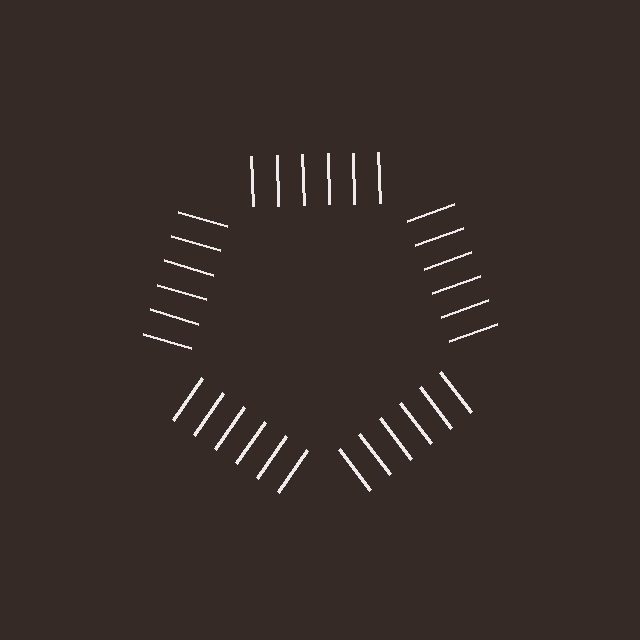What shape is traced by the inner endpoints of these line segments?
An illusory pentagon — the line segments terminate on its edges but no continuous stroke is drawn.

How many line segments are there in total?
30 — 6 along each of the 5 edges.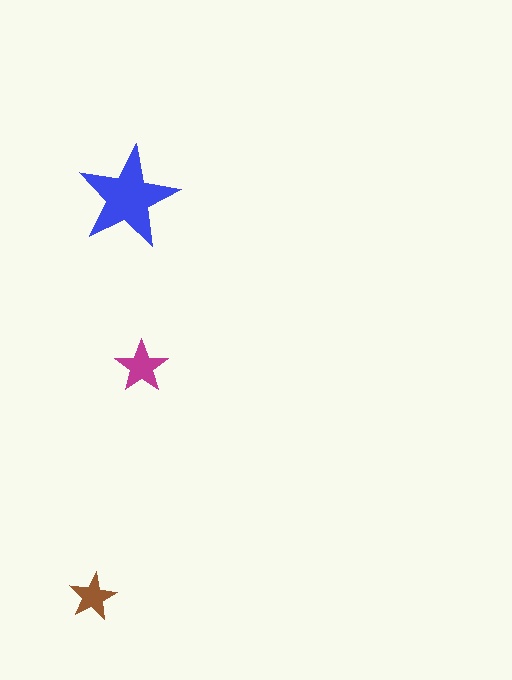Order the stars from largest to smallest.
the blue one, the magenta one, the brown one.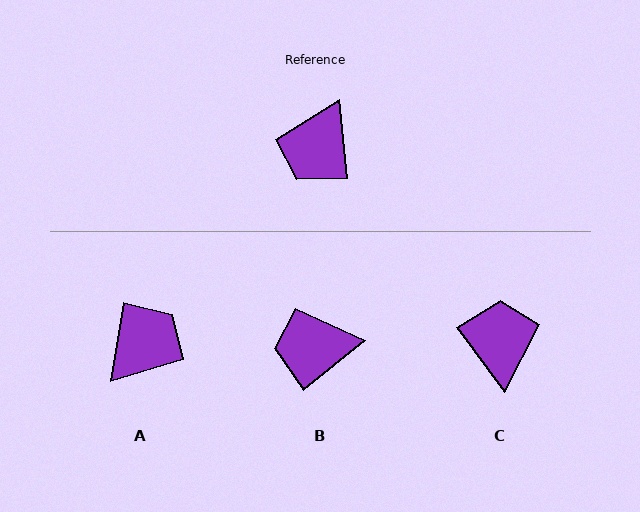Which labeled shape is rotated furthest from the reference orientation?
A, about 165 degrees away.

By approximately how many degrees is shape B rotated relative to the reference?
Approximately 56 degrees clockwise.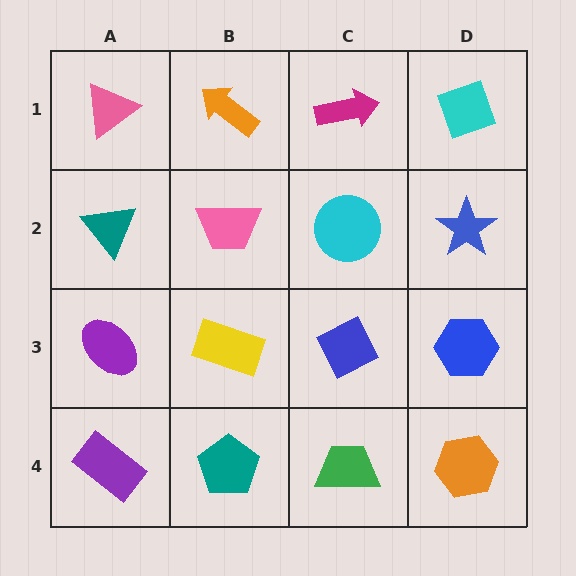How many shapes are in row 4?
4 shapes.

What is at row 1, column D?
A cyan diamond.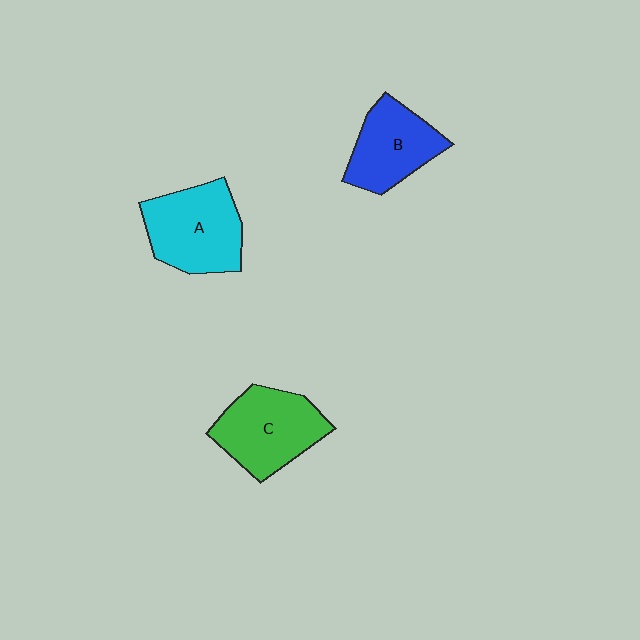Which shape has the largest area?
Shape A (cyan).